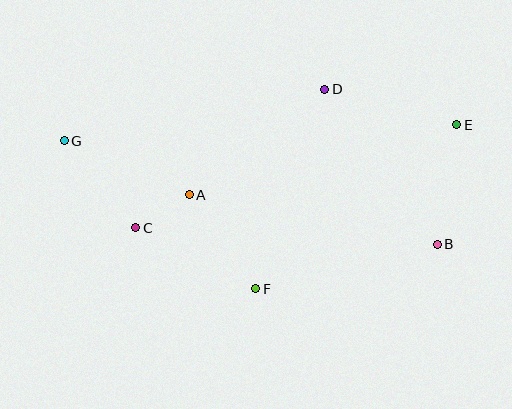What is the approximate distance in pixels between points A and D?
The distance between A and D is approximately 172 pixels.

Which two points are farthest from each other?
Points E and G are farthest from each other.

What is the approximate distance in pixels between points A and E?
The distance between A and E is approximately 276 pixels.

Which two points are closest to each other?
Points A and C are closest to each other.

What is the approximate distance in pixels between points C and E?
The distance between C and E is approximately 337 pixels.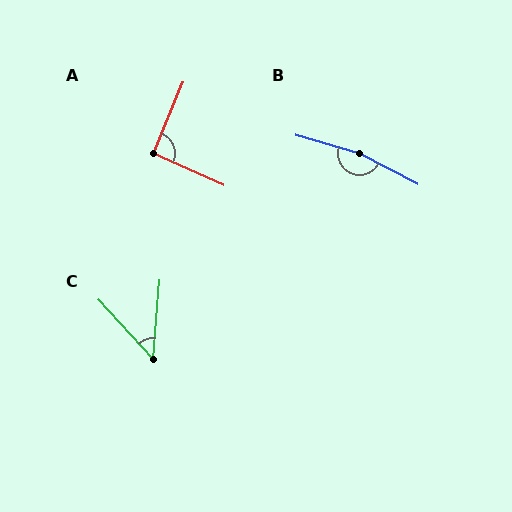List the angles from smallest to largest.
C (48°), A (92°), B (169°).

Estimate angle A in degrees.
Approximately 92 degrees.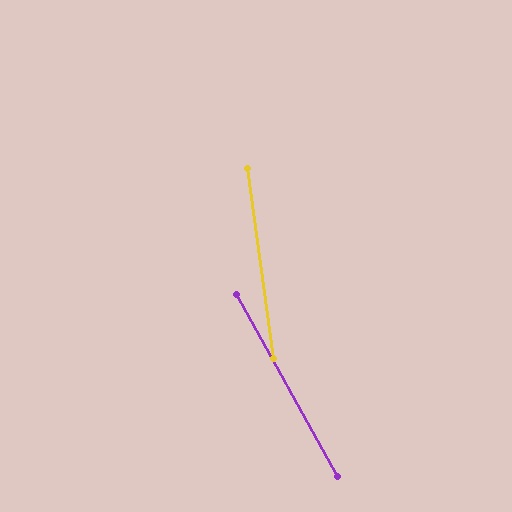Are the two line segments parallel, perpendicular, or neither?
Neither parallel nor perpendicular — they differ by about 21°.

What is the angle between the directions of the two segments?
Approximately 21 degrees.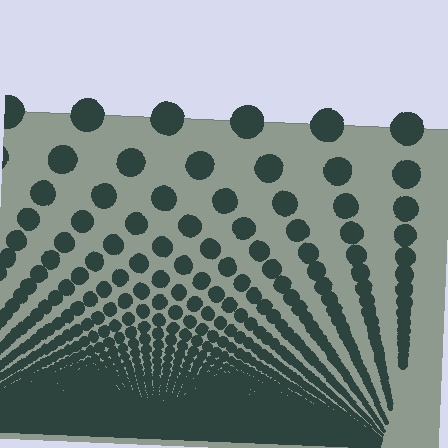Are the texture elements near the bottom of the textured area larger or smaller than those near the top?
Smaller. The gradient is inverted — elements near the bottom are smaller and denser.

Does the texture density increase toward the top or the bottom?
Density increases toward the bottom.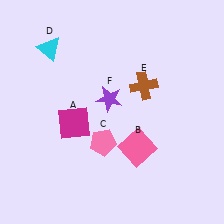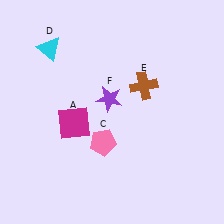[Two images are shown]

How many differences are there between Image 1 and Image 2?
There is 1 difference between the two images.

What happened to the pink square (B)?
The pink square (B) was removed in Image 2. It was in the bottom-right area of Image 1.